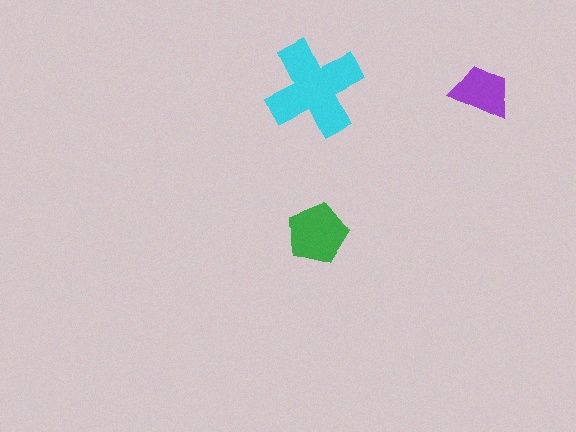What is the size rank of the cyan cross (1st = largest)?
1st.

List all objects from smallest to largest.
The purple trapezoid, the green pentagon, the cyan cross.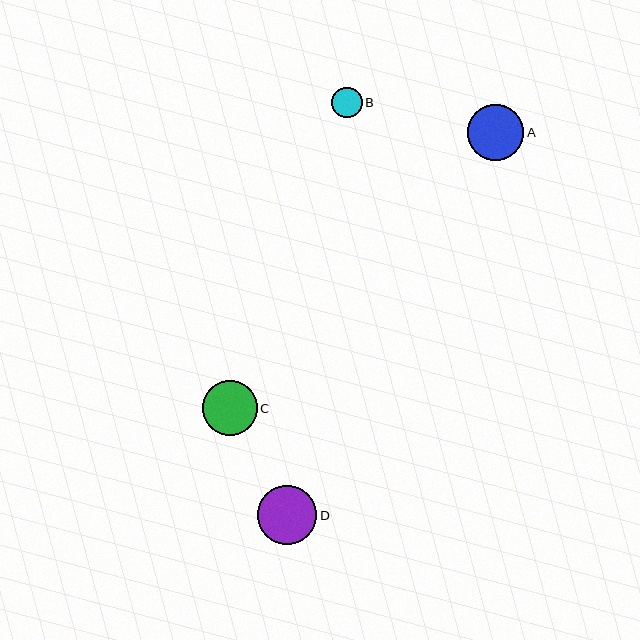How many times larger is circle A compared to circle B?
Circle A is approximately 1.9 times the size of circle B.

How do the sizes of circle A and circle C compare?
Circle A and circle C are approximately the same size.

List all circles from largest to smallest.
From largest to smallest: D, A, C, B.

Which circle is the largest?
Circle D is the largest with a size of approximately 59 pixels.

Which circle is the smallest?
Circle B is the smallest with a size of approximately 30 pixels.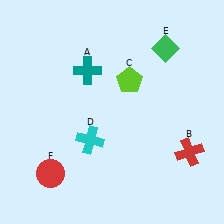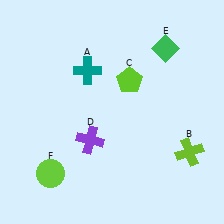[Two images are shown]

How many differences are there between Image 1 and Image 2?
There are 3 differences between the two images.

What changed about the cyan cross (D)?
In Image 1, D is cyan. In Image 2, it changed to purple.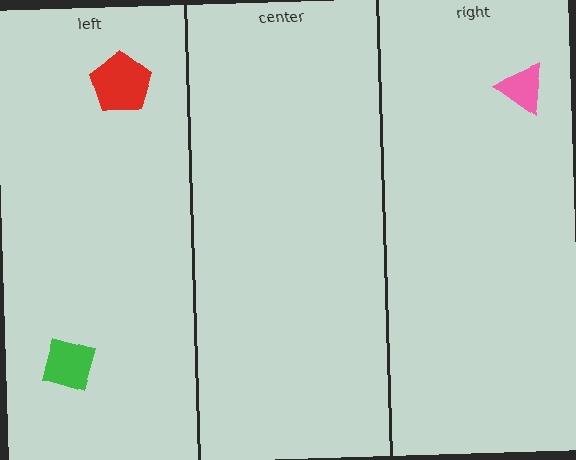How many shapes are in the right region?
1.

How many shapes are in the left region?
2.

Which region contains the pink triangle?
The right region.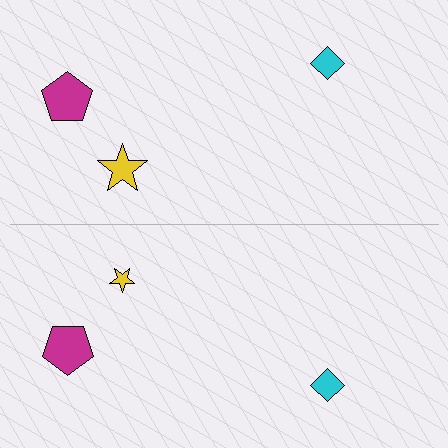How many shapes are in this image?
There are 6 shapes in this image.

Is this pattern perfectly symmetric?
No, the pattern is not perfectly symmetric. The yellow star on the bottom side has a different size than its mirror counterpart.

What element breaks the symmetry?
The yellow star on the bottom side has a different size than its mirror counterpart.